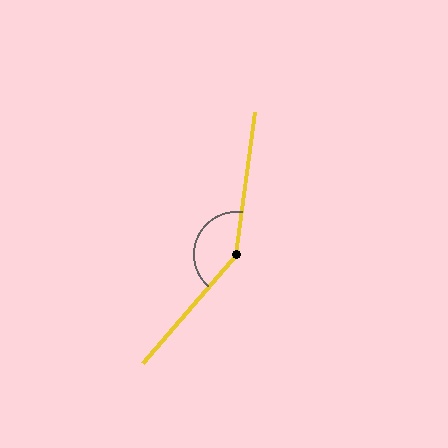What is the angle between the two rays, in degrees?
Approximately 147 degrees.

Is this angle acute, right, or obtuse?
It is obtuse.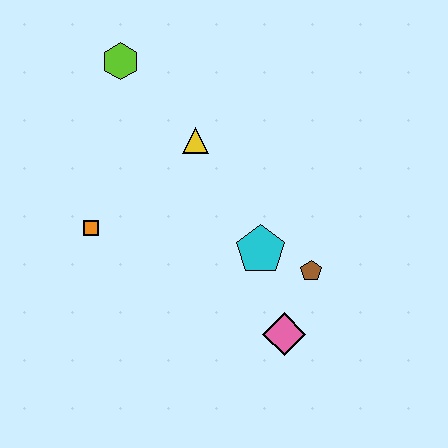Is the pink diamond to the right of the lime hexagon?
Yes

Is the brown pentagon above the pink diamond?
Yes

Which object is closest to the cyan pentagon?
The brown pentagon is closest to the cyan pentagon.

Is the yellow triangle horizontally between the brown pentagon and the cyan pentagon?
No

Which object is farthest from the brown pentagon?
The lime hexagon is farthest from the brown pentagon.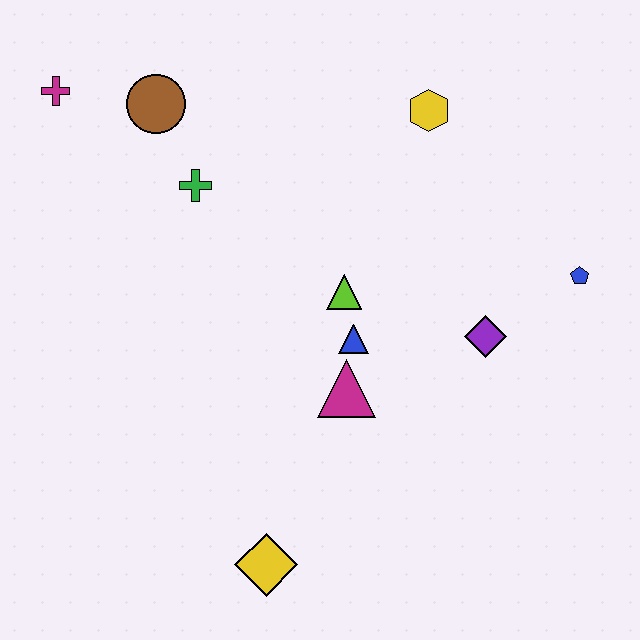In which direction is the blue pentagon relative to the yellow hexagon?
The blue pentagon is below the yellow hexagon.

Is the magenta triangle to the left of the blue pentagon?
Yes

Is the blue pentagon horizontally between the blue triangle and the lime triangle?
No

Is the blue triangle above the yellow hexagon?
No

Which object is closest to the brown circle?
The green cross is closest to the brown circle.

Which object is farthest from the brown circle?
The yellow diamond is farthest from the brown circle.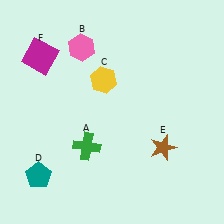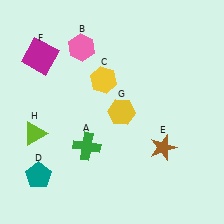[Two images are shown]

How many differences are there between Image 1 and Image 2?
There are 2 differences between the two images.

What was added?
A yellow hexagon (G), a lime triangle (H) were added in Image 2.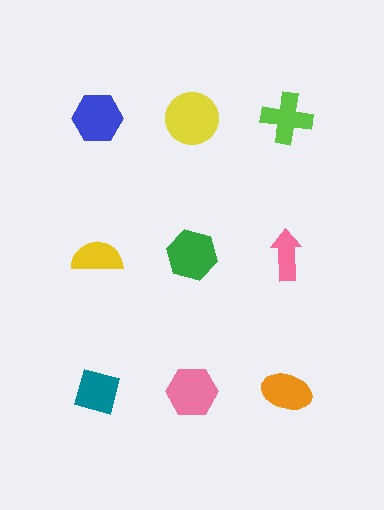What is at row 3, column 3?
An orange ellipse.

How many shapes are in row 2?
3 shapes.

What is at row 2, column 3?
A pink arrow.